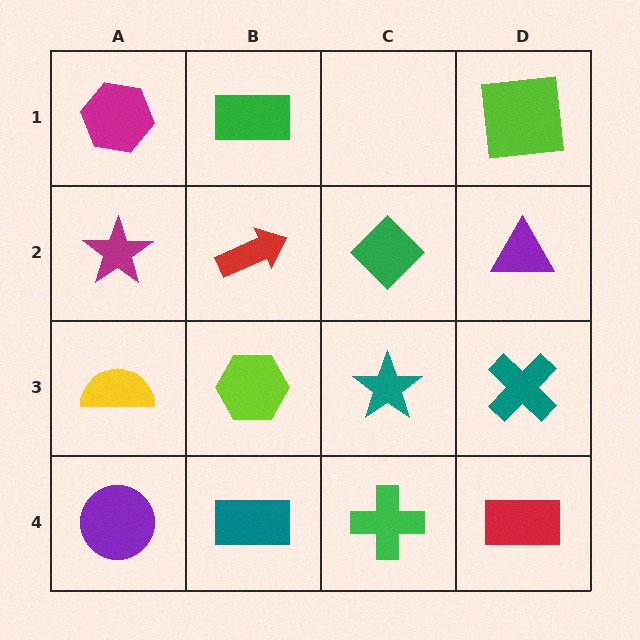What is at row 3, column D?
A teal cross.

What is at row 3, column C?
A teal star.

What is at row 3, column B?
A lime hexagon.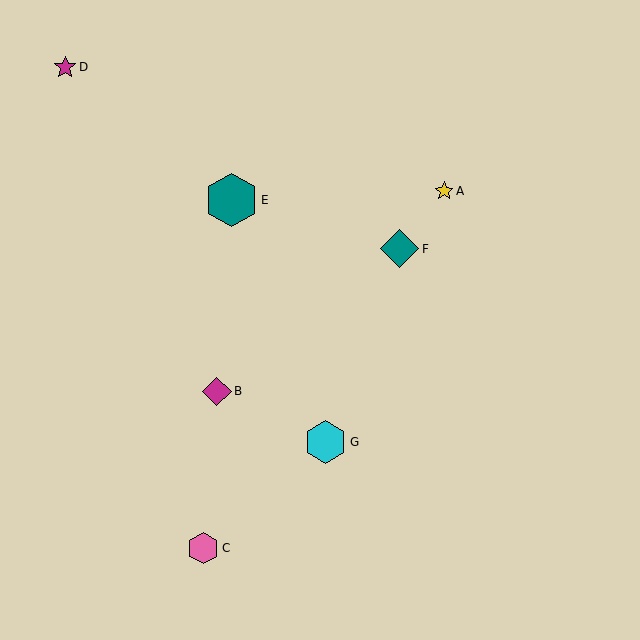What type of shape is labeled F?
Shape F is a teal diamond.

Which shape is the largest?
The teal hexagon (labeled E) is the largest.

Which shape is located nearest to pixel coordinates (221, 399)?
The magenta diamond (labeled B) at (217, 391) is nearest to that location.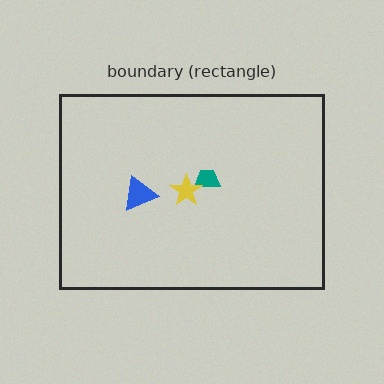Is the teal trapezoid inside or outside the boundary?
Inside.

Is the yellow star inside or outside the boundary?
Inside.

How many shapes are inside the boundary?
3 inside, 0 outside.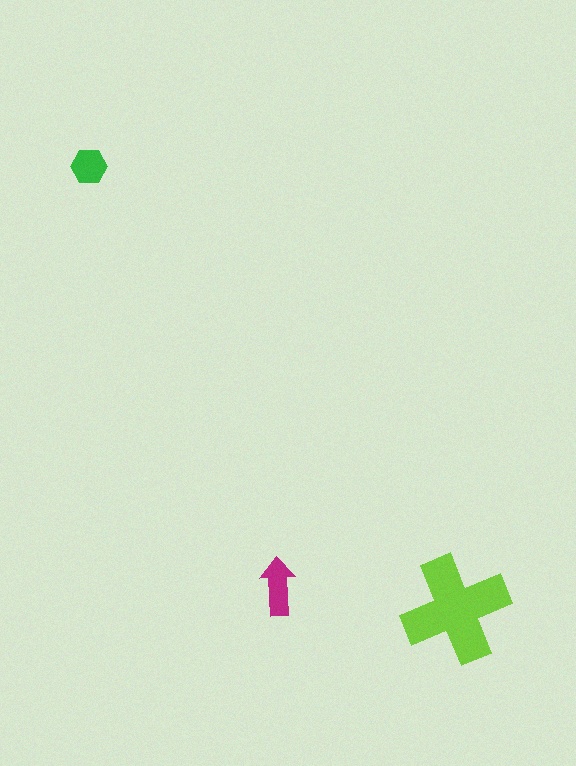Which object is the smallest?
The green hexagon.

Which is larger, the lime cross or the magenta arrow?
The lime cross.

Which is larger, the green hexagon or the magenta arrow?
The magenta arrow.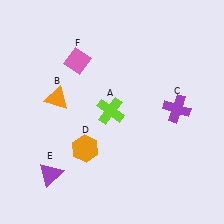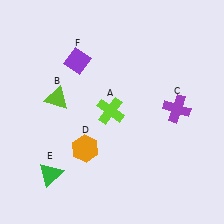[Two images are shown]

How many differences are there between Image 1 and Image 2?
There are 3 differences between the two images.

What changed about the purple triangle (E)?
In Image 1, E is purple. In Image 2, it changed to green.